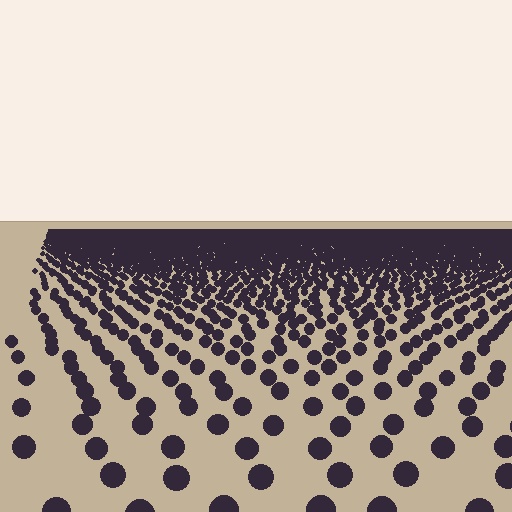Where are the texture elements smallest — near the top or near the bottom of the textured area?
Near the top.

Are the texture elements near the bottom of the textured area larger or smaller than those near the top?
Larger. Near the bottom, elements are closer to the viewer and appear at a bigger on-screen size.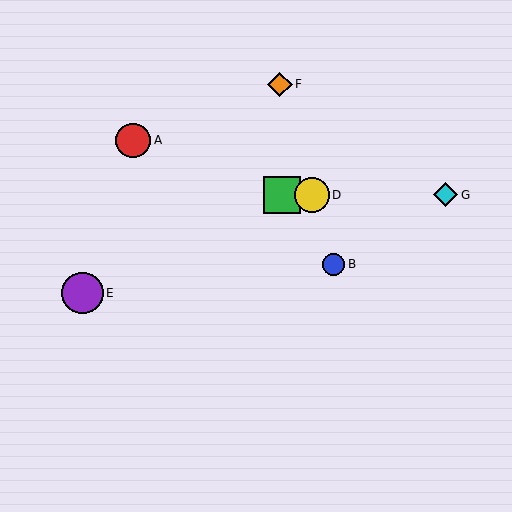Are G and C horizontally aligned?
Yes, both are at y≈195.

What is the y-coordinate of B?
Object B is at y≈264.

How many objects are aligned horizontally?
3 objects (C, D, G) are aligned horizontally.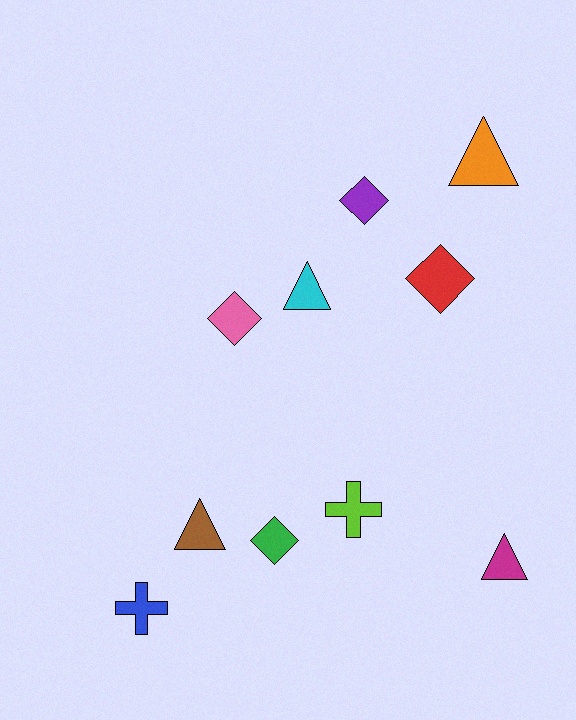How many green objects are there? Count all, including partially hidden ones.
There is 1 green object.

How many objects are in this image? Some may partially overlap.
There are 10 objects.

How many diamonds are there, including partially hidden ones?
There are 4 diamonds.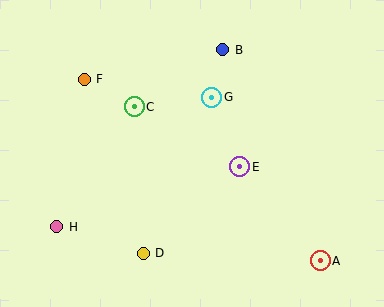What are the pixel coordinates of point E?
Point E is at (240, 167).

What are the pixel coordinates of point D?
Point D is at (143, 253).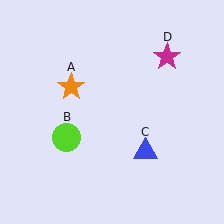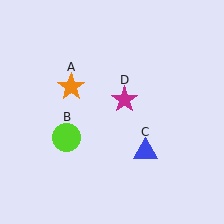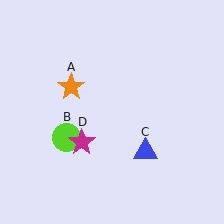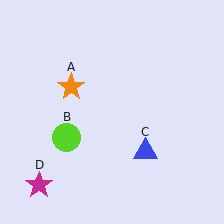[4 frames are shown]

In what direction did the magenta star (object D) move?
The magenta star (object D) moved down and to the left.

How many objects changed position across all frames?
1 object changed position: magenta star (object D).